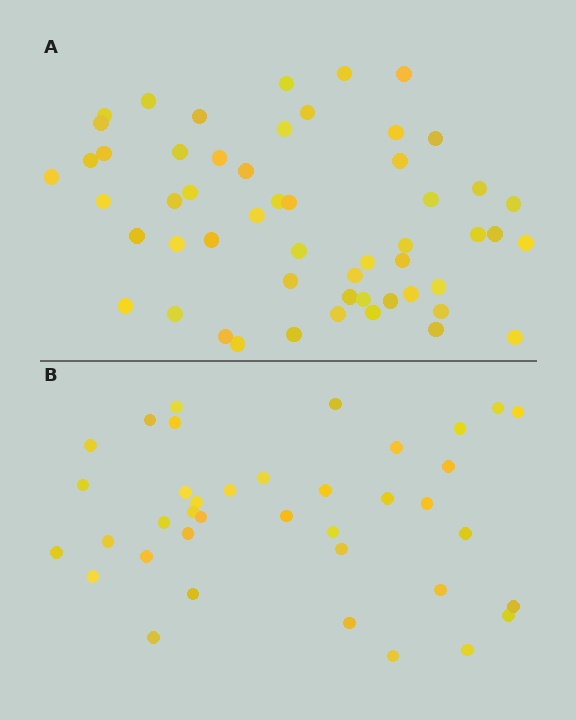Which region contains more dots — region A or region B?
Region A (the top region) has more dots.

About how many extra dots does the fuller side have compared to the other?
Region A has approximately 15 more dots than region B.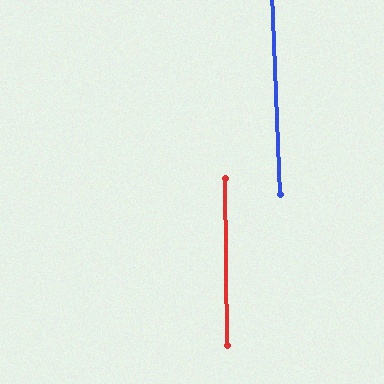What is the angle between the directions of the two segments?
Approximately 1 degree.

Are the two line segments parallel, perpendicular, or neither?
Parallel — their directions differ by only 1.4°.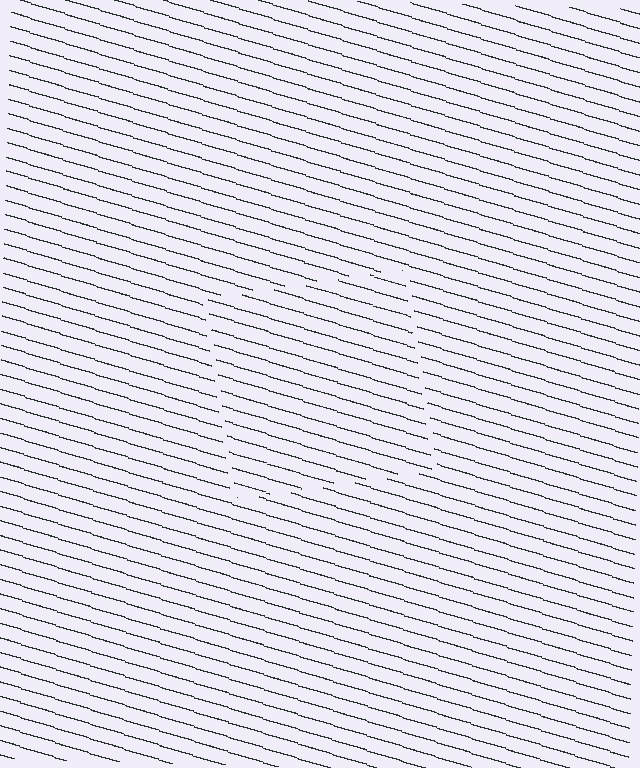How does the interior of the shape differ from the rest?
The interior of the shape contains the same grating, shifted by half a period — the contour is defined by the phase discontinuity where line-ends from the inner and outer gratings abut.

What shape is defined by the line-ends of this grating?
An illusory square. The interior of the shape contains the same grating, shifted by half a period — the contour is defined by the phase discontinuity where line-ends from the inner and outer gratings abut.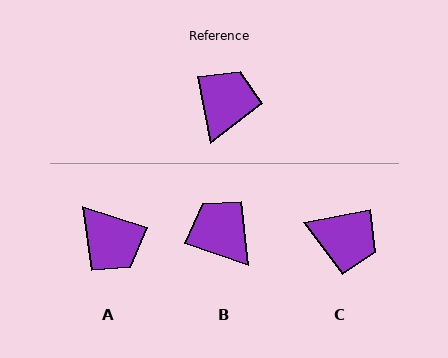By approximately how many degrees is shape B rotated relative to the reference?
Approximately 59 degrees counter-clockwise.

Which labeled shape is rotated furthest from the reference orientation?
A, about 120 degrees away.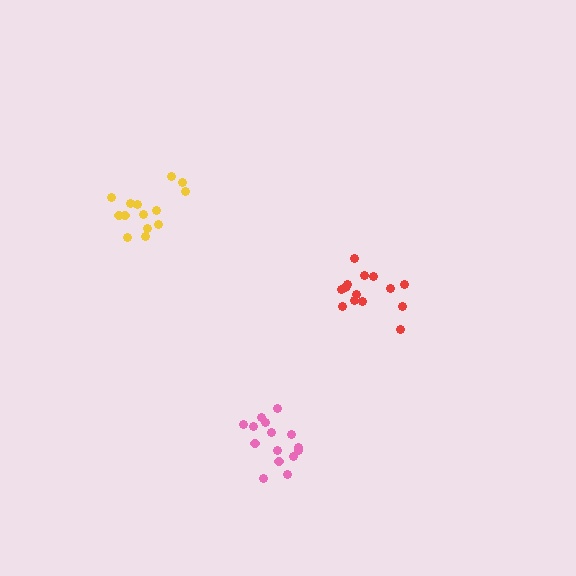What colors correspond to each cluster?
The clusters are colored: yellow, red, pink.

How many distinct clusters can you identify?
There are 3 distinct clusters.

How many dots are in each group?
Group 1: 14 dots, Group 2: 15 dots, Group 3: 15 dots (44 total).